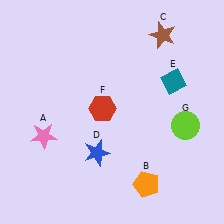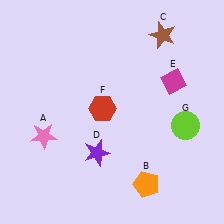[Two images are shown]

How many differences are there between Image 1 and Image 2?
There are 2 differences between the two images.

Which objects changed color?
D changed from blue to purple. E changed from teal to magenta.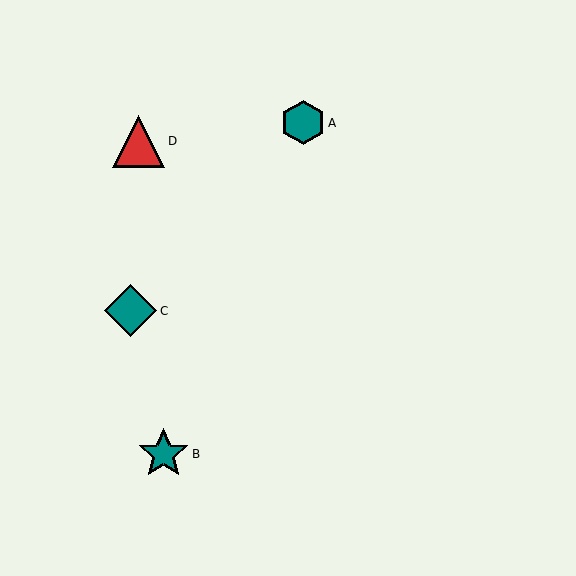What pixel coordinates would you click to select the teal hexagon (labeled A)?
Click at (303, 123) to select the teal hexagon A.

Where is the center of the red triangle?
The center of the red triangle is at (139, 141).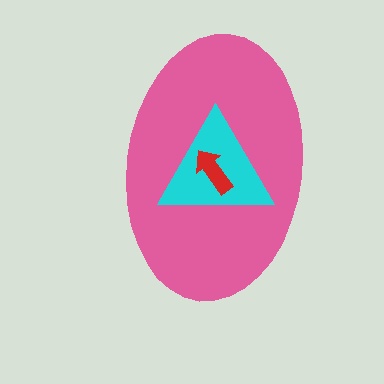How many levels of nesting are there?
3.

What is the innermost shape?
The red arrow.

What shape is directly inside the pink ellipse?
The cyan triangle.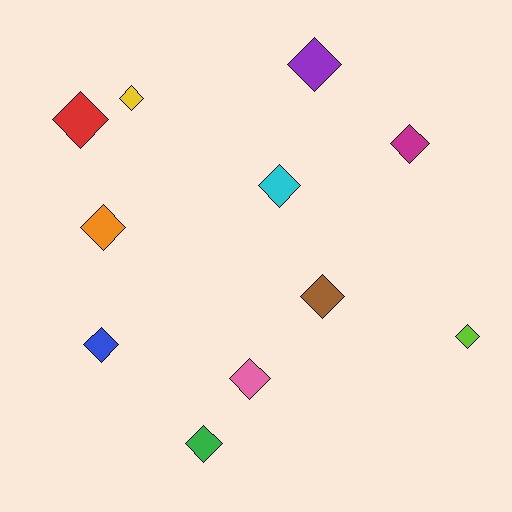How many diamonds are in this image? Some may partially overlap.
There are 11 diamonds.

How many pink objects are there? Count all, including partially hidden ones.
There is 1 pink object.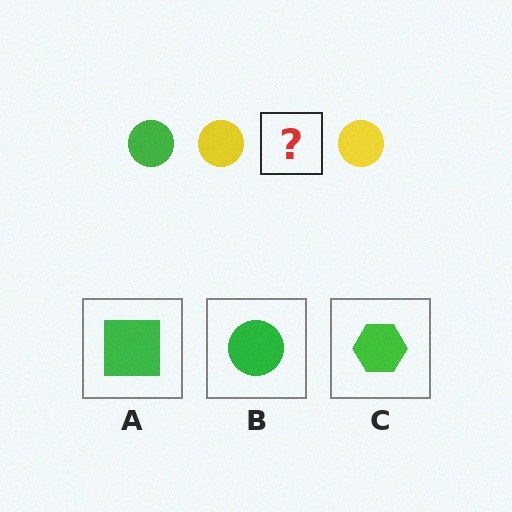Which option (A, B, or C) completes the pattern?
B.